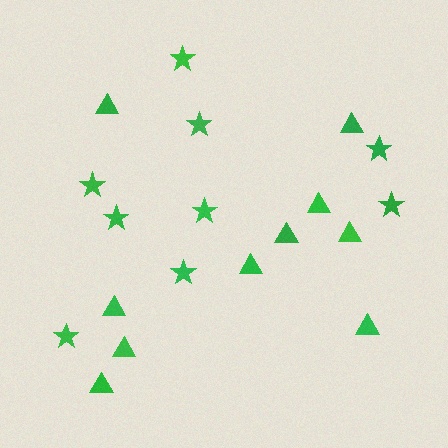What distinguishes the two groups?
There are 2 groups: one group of stars (9) and one group of triangles (10).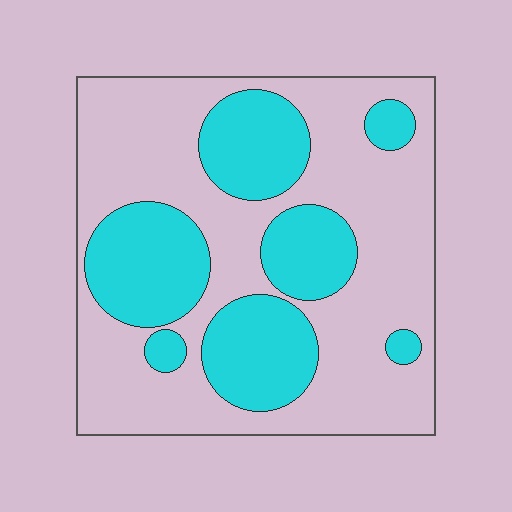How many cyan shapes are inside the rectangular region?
7.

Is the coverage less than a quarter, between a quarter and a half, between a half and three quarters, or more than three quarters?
Between a quarter and a half.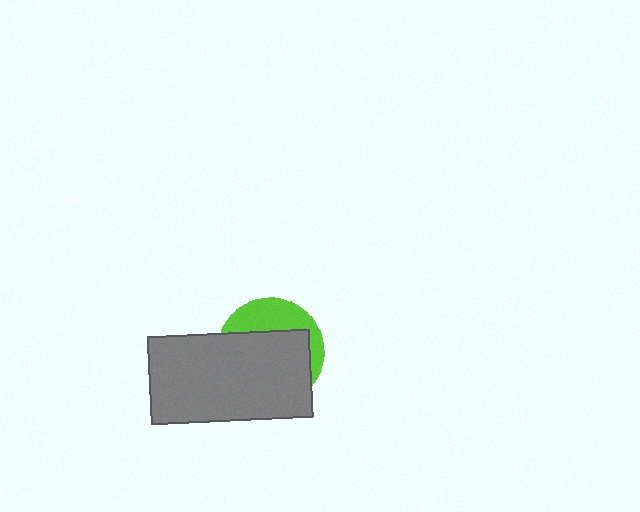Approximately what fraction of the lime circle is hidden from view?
Roughly 68% of the lime circle is hidden behind the gray rectangle.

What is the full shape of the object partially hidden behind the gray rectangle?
The partially hidden object is a lime circle.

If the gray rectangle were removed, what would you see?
You would see the complete lime circle.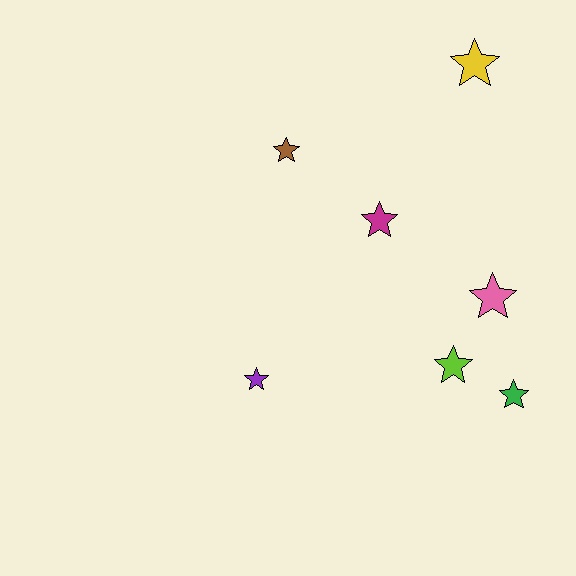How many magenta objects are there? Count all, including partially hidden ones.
There is 1 magenta object.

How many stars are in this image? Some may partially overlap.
There are 7 stars.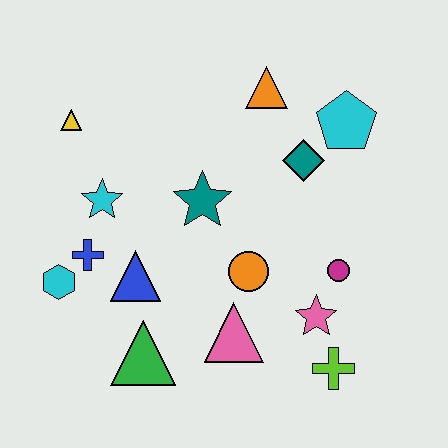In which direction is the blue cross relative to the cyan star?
The blue cross is below the cyan star.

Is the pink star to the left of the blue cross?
No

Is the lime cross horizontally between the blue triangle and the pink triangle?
No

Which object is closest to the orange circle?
The pink triangle is closest to the orange circle.